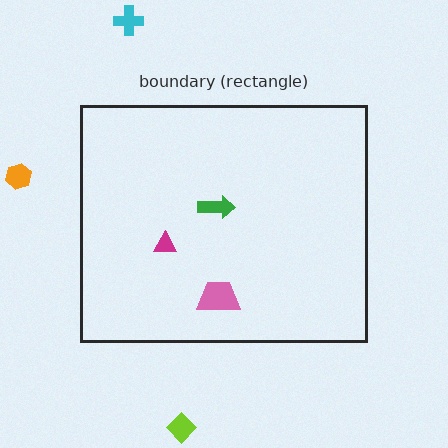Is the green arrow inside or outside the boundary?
Inside.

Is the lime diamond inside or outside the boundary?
Outside.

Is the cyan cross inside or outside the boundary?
Outside.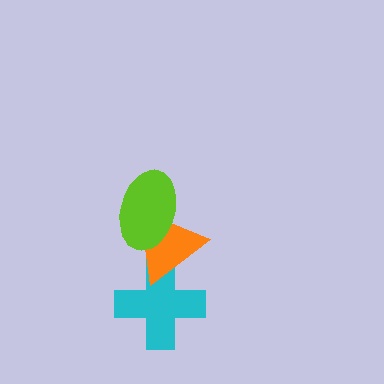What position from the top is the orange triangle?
The orange triangle is 2nd from the top.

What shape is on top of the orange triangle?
The lime ellipse is on top of the orange triangle.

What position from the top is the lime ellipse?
The lime ellipse is 1st from the top.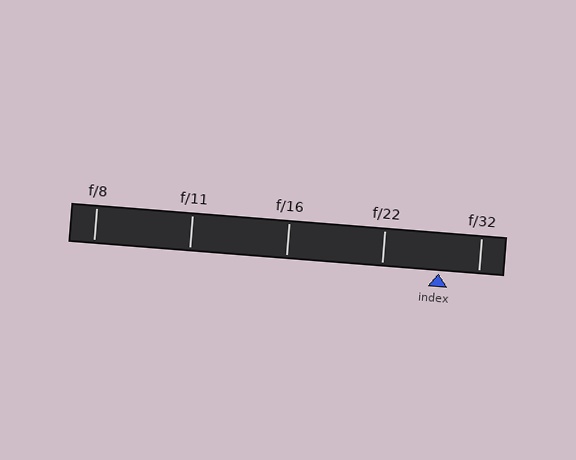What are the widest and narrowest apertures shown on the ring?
The widest aperture shown is f/8 and the narrowest is f/32.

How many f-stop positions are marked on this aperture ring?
There are 5 f-stop positions marked.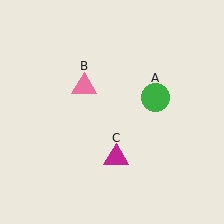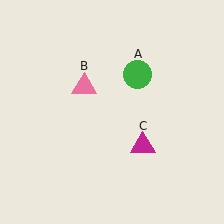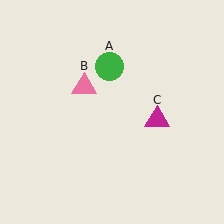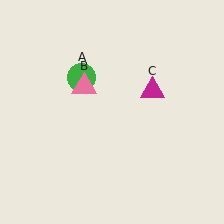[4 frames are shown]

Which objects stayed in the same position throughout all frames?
Pink triangle (object B) remained stationary.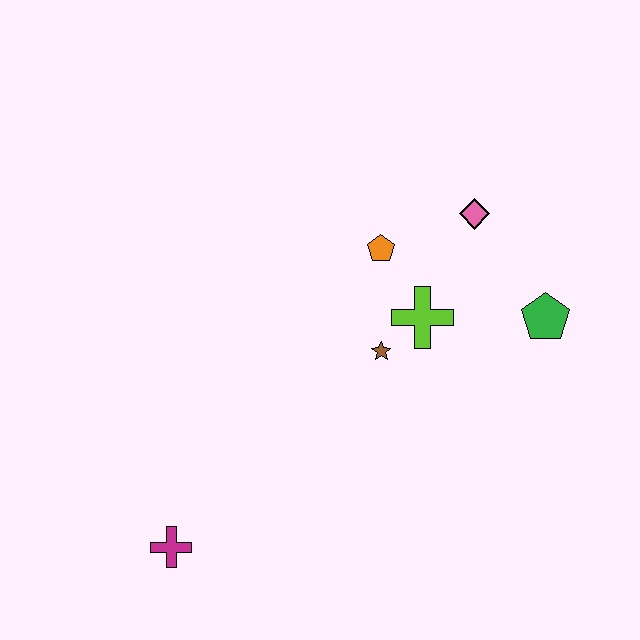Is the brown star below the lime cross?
Yes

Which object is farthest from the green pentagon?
The magenta cross is farthest from the green pentagon.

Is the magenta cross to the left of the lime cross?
Yes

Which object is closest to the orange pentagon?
The lime cross is closest to the orange pentagon.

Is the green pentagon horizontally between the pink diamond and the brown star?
No